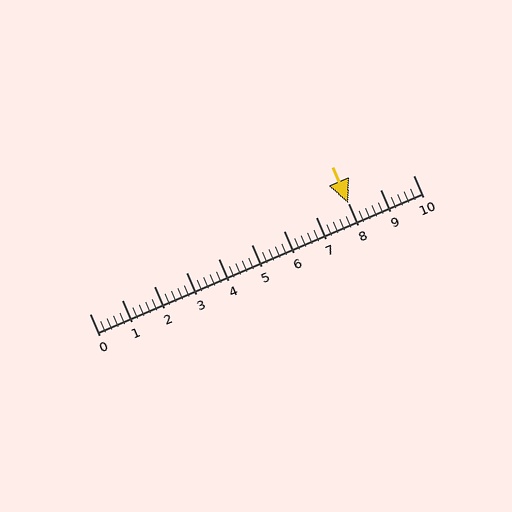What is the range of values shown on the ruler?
The ruler shows values from 0 to 10.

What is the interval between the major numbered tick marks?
The major tick marks are spaced 1 units apart.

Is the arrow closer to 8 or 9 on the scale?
The arrow is closer to 8.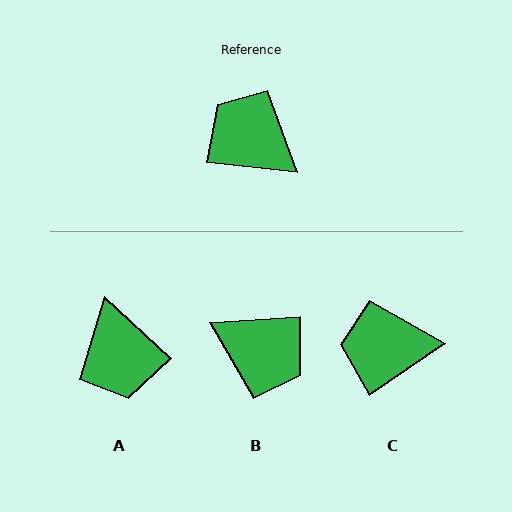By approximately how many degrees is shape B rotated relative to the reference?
Approximately 170 degrees clockwise.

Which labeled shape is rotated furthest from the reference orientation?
B, about 170 degrees away.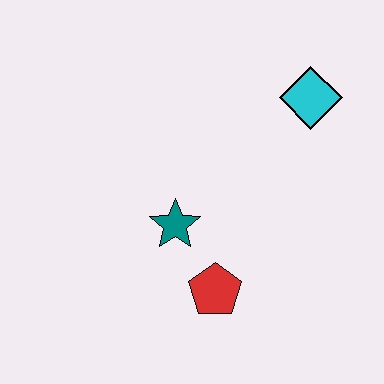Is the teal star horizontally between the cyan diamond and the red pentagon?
No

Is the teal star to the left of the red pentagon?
Yes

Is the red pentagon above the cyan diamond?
No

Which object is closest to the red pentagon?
The teal star is closest to the red pentagon.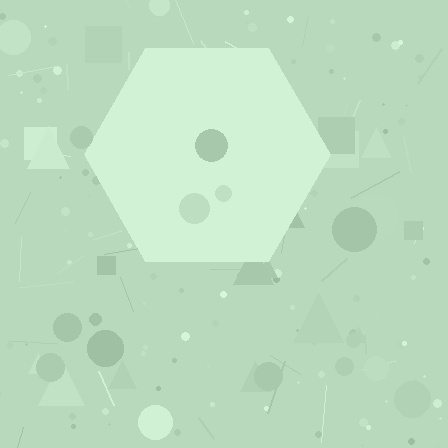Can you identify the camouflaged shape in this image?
The camouflaged shape is a hexagon.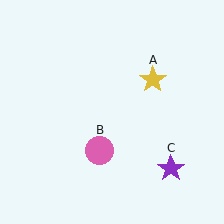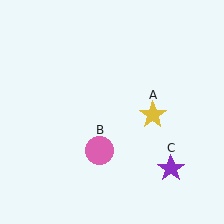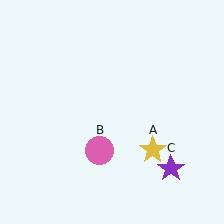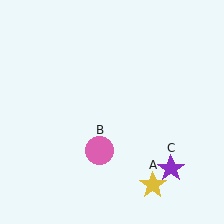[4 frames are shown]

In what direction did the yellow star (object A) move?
The yellow star (object A) moved down.